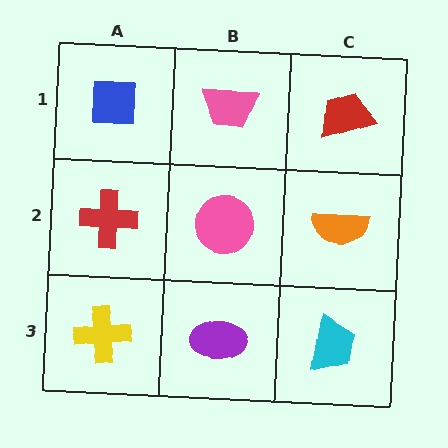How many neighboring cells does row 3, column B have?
3.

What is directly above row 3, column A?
A red cross.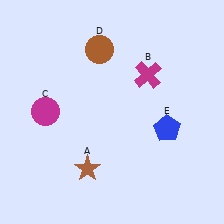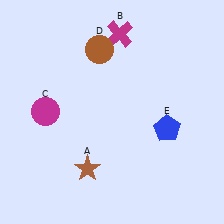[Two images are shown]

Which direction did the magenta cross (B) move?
The magenta cross (B) moved up.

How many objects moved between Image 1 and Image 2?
1 object moved between the two images.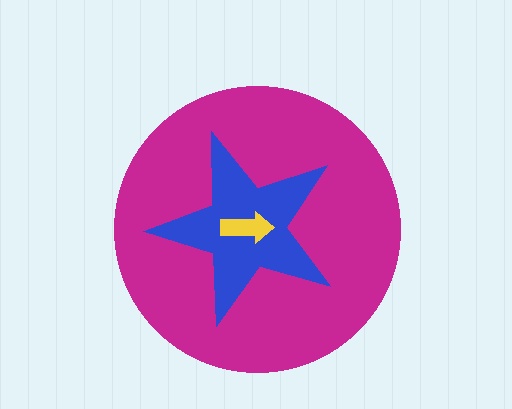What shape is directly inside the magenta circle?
The blue star.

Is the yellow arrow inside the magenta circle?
Yes.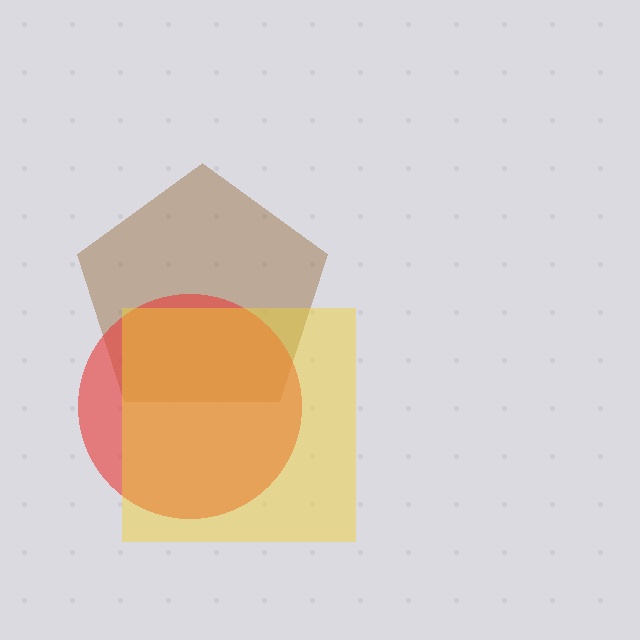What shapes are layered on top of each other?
The layered shapes are: a brown pentagon, a red circle, a yellow square.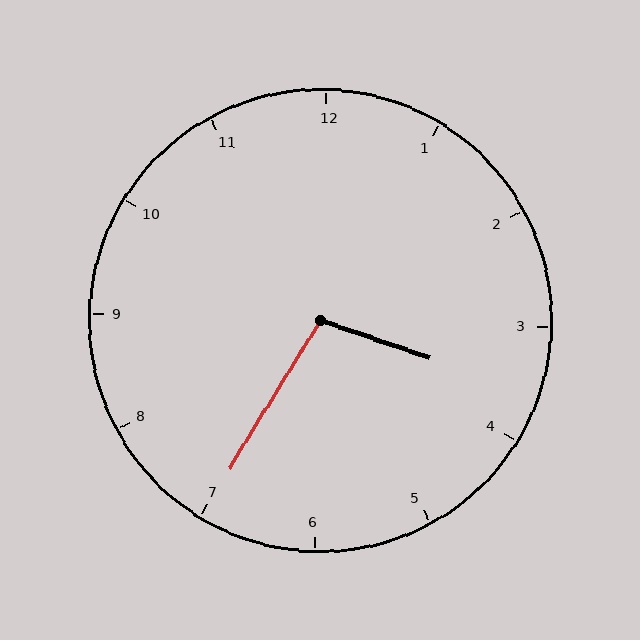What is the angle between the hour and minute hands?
Approximately 102 degrees.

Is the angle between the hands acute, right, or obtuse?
It is obtuse.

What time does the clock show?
3:35.